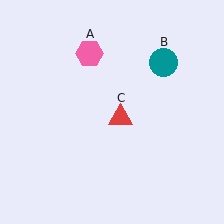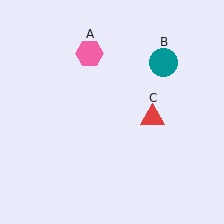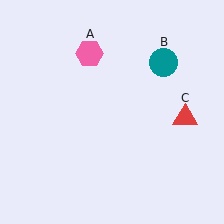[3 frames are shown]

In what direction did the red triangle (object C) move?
The red triangle (object C) moved right.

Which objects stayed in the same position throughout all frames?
Pink hexagon (object A) and teal circle (object B) remained stationary.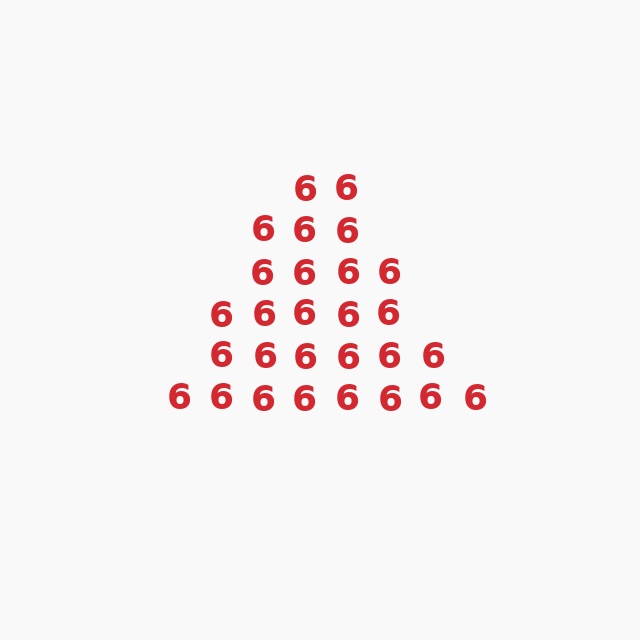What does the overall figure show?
The overall figure shows a triangle.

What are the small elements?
The small elements are digit 6's.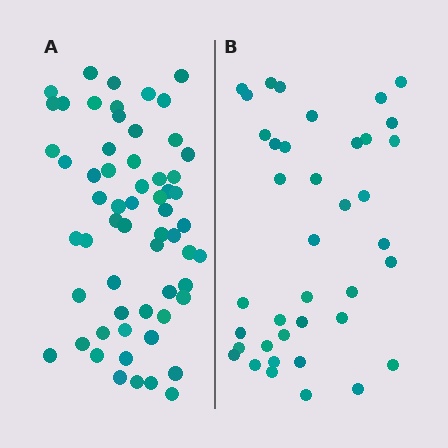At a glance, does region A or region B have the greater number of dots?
Region A (the left region) has more dots.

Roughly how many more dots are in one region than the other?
Region A has approximately 20 more dots than region B.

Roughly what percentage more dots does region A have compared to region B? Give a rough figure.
About 55% more.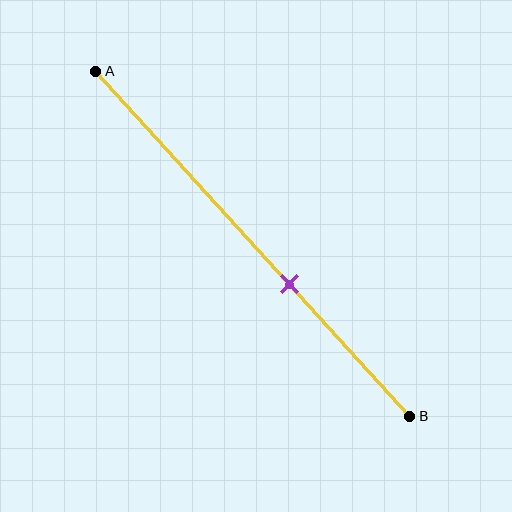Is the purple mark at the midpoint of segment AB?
No, the mark is at about 60% from A, not at the 50% midpoint.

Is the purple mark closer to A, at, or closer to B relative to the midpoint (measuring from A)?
The purple mark is closer to point B than the midpoint of segment AB.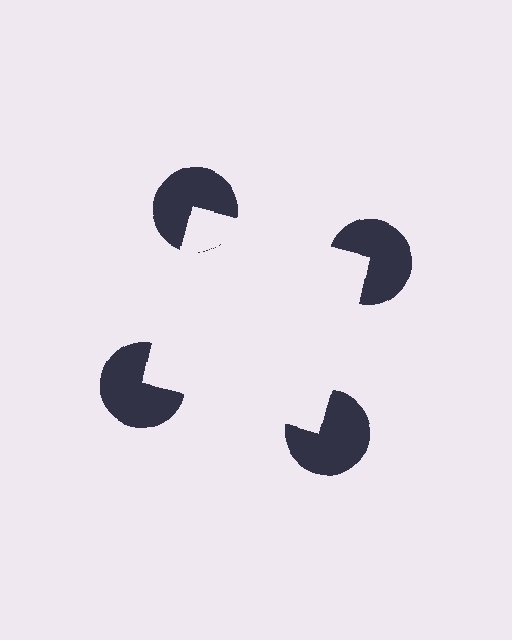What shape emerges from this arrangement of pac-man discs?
An illusory square — its edges are inferred from the aligned wedge cuts in the pac-man discs, not physically drawn.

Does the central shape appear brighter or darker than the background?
It typically appears slightly brighter than the background, even though no actual brightness change is drawn.